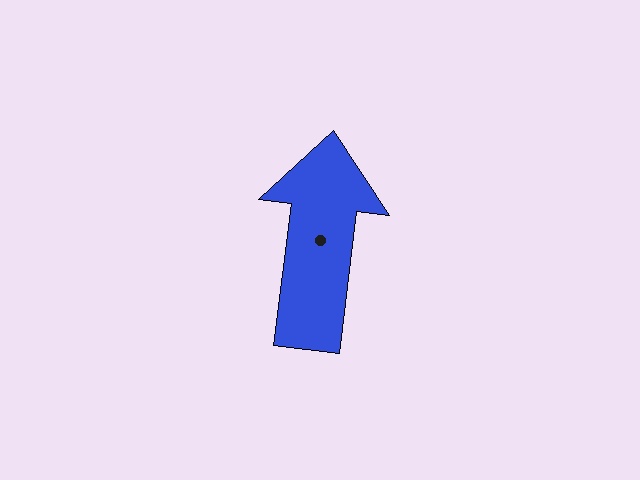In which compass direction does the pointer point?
North.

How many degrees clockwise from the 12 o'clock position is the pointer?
Approximately 7 degrees.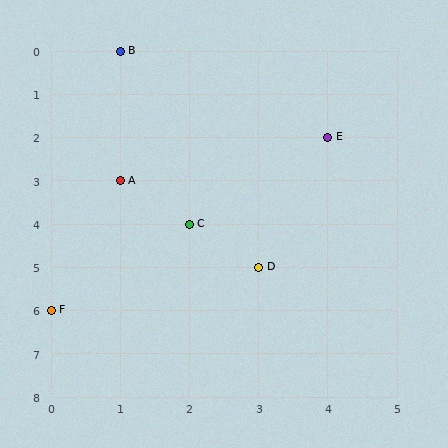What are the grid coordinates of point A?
Point A is at grid coordinates (1, 3).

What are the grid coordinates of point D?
Point D is at grid coordinates (3, 5).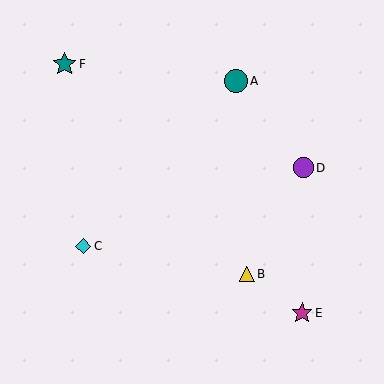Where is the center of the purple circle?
The center of the purple circle is at (303, 168).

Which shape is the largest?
The teal star (labeled F) is the largest.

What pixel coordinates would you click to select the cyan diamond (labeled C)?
Click at (83, 246) to select the cyan diamond C.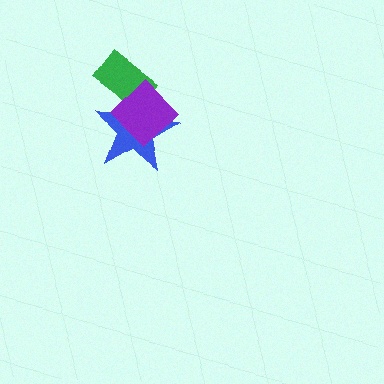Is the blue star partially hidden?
Yes, it is partially covered by another shape.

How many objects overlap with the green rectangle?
2 objects overlap with the green rectangle.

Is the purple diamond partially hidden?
No, no other shape covers it.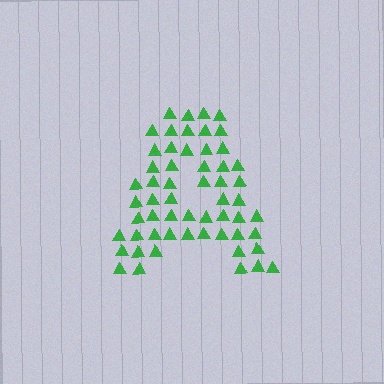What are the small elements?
The small elements are triangles.